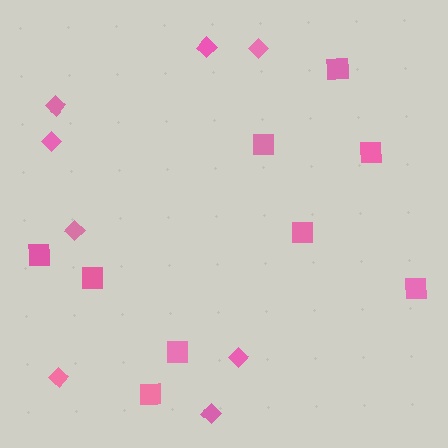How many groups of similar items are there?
There are 2 groups: one group of diamonds (8) and one group of squares (9).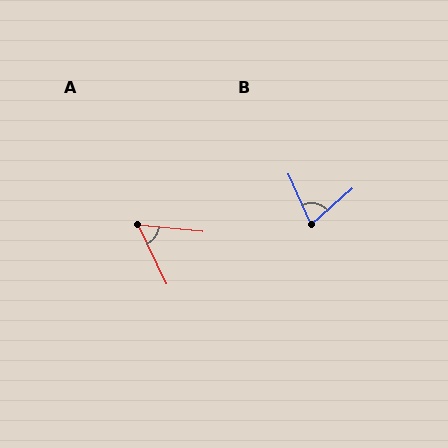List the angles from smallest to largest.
A (59°), B (73°).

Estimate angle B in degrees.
Approximately 73 degrees.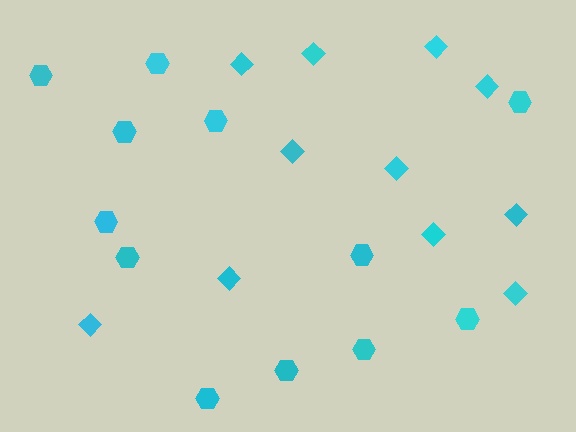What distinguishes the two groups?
There are 2 groups: one group of hexagons (12) and one group of diamonds (11).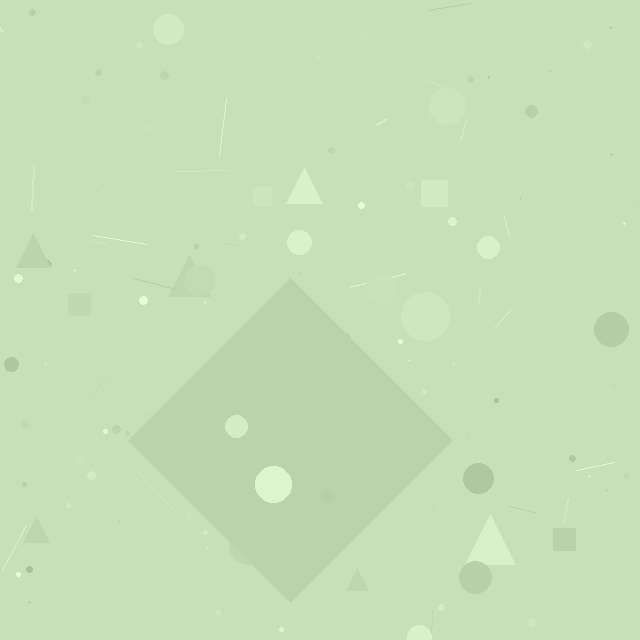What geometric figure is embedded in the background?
A diamond is embedded in the background.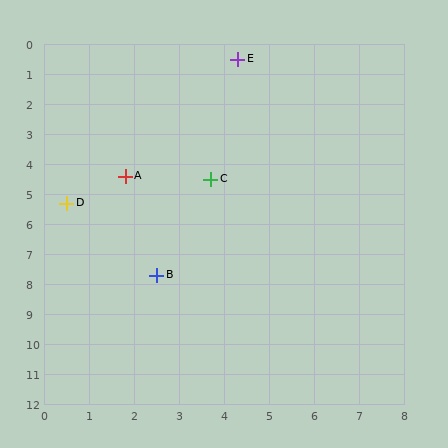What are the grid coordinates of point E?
Point E is at approximately (4.3, 0.5).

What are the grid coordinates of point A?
Point A is at approximately (1.8, 4.4).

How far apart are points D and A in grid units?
Points D and A are about 1.6 grid units apart.